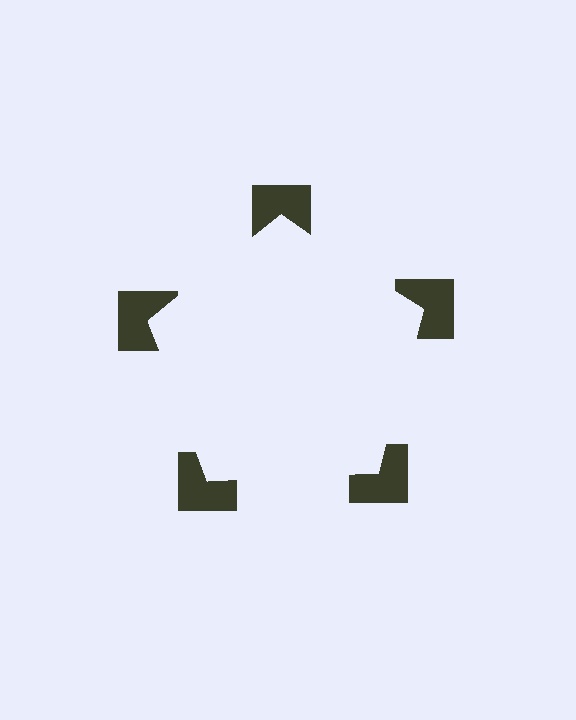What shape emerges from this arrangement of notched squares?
An illusory pentagon — its edges are inferred from the aligned wedge cuts in the notched squares, not physically drawn.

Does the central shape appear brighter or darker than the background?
It typically appears slightly brighter than the background, even though no actual brightness change is drawn.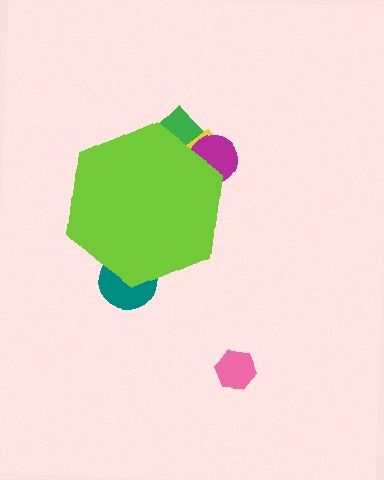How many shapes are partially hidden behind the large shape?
4 shapes are partially hidden.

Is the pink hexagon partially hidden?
No, the pink hexagon is fully visible.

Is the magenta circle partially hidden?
Yes, the magenta circle is partially hidden behind the lime hexagon.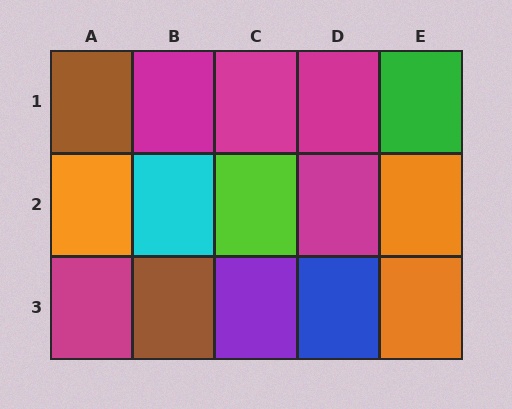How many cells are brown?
2 cells are brown.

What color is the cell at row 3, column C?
Purple.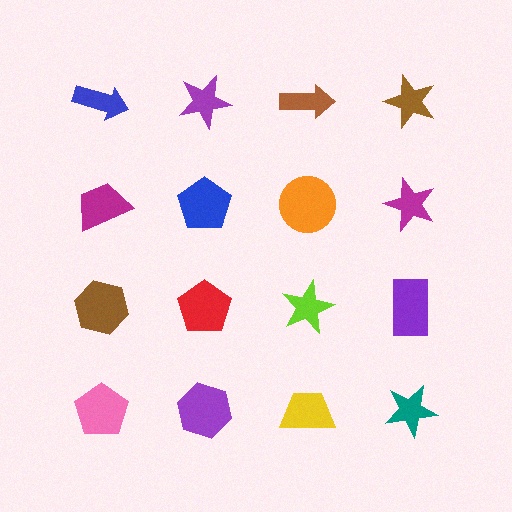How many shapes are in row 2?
4 shapes.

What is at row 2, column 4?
A magenta star.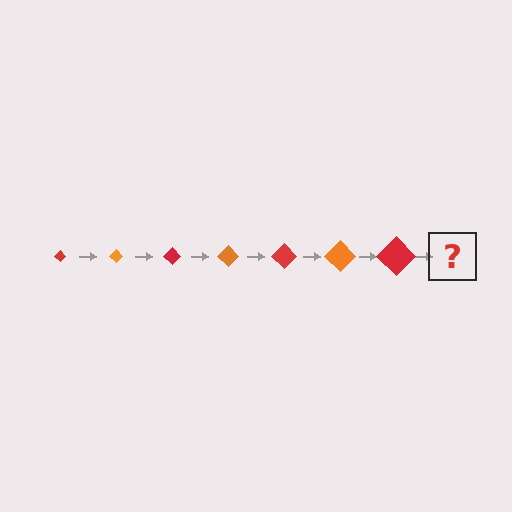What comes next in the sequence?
The next element should be an orange diamond, larger than the previous one.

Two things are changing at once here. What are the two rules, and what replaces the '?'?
The two rules are that the diamond grows larger each step and the color cycles through red and orange. The '?' should be an orange diamond, larger than the previous one.